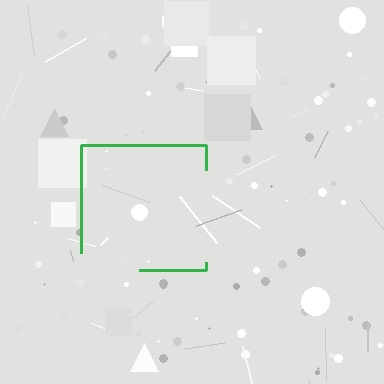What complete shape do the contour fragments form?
The contour fragments form a square.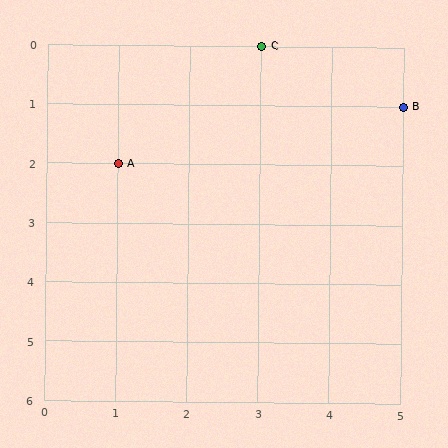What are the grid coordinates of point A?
Point A is at grid coordinates (1, 2).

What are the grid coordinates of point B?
Point B is at grid coordinates (5, 1).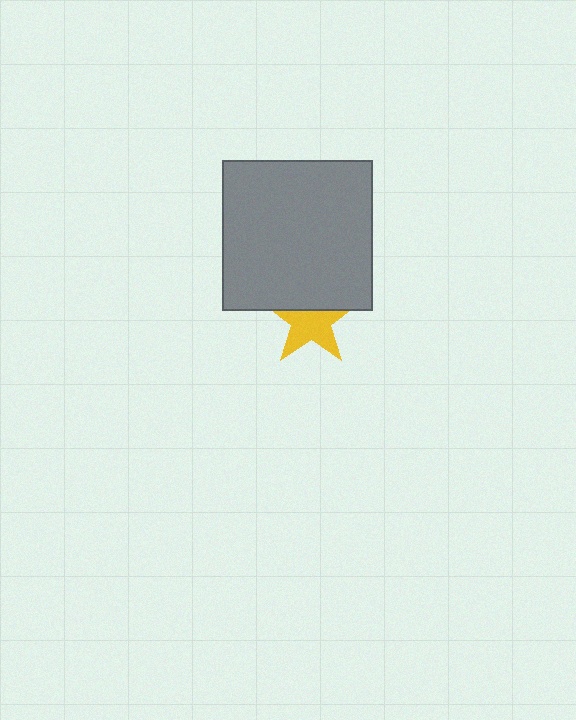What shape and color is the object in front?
The object in front is a gray square.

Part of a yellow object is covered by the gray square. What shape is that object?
It is a star.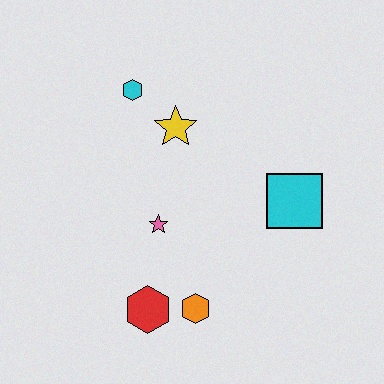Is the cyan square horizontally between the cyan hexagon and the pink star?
No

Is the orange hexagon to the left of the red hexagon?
No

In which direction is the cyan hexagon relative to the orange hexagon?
The cyan hexagon is above the orange hexagon.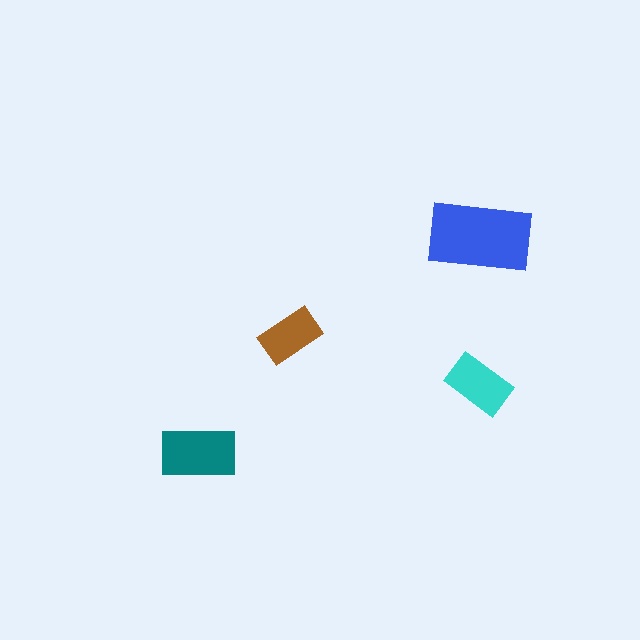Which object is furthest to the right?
The blue rectangle is rightmost.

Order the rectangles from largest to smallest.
the blue one, the teal one, the cyan one, the brown one.